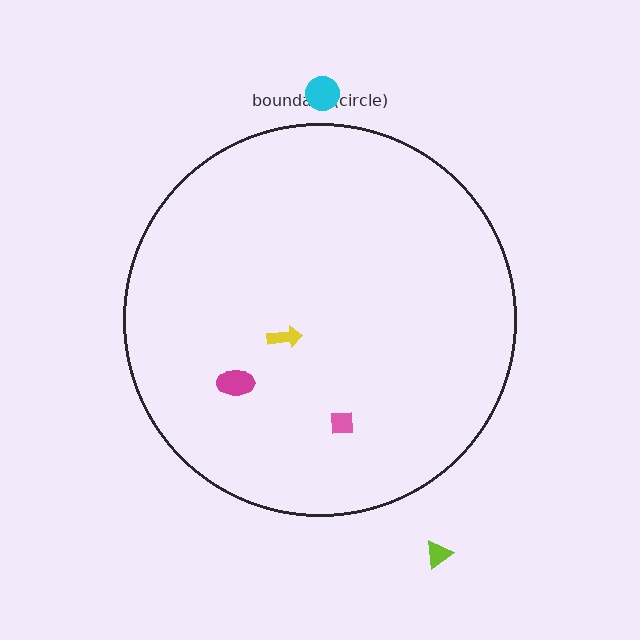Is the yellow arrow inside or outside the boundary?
Inside.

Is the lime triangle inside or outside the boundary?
Outside.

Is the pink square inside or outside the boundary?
Inside.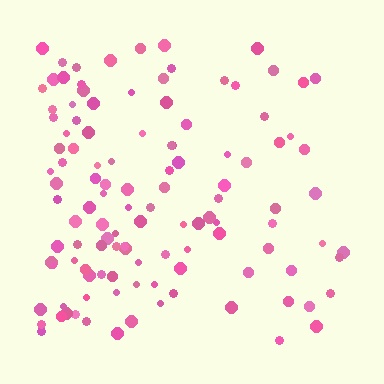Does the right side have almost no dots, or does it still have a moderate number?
Still a moderate number, just noticeably fewer than the left.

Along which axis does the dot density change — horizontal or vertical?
Horizontal.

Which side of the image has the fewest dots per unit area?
The right.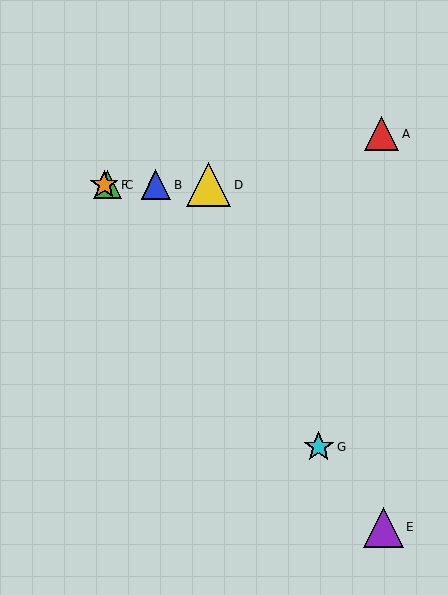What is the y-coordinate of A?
Object A is at y≈134.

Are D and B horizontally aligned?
Yes, both are at y≈185.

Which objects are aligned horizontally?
Objects B, C, D, F are aligned horizontally.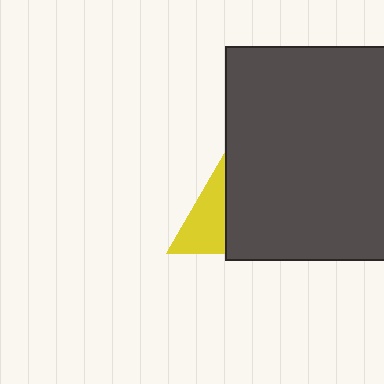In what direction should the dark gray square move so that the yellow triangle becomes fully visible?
The dark gray square should move right. That is the shortest direction to clear the overlap and leave the yellow triangle fully visible.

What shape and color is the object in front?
The object in front is a dark gray square.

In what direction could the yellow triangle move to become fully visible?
The yellow triangle could move left. That would shift it out from behind the dark gray square entirely.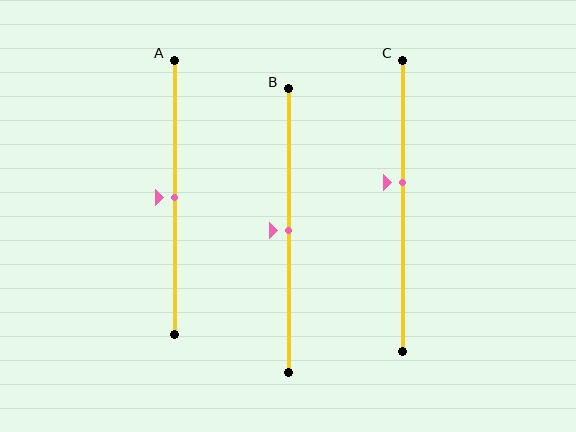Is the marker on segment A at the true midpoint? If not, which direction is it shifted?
Yes, the marker on segment A is at the true midpoint.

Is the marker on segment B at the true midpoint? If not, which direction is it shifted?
Yes, the marker on segment B is at the true midpoint.